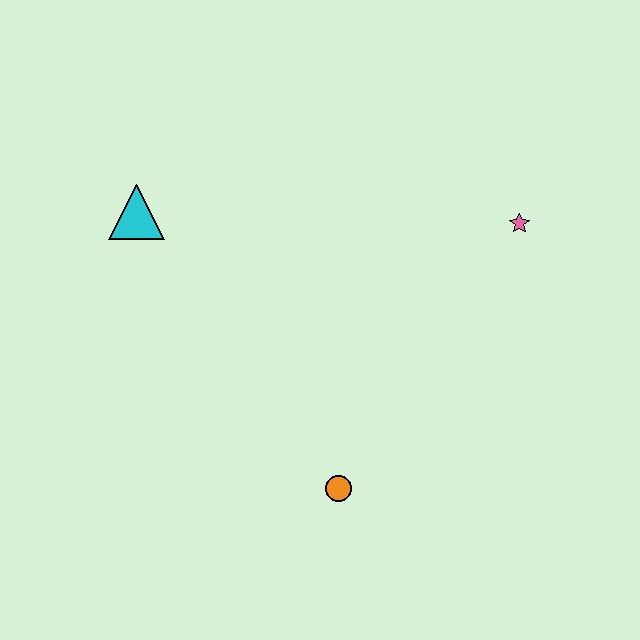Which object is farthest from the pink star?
The cyan triangle is farthest from the pink star.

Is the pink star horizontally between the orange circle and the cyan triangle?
No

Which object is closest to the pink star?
The orange circle is closest to the pink star.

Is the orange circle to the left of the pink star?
Yes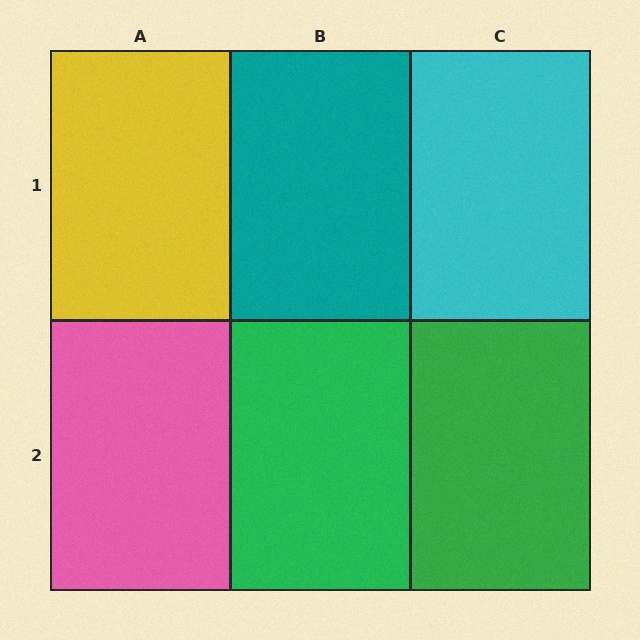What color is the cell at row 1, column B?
Teal.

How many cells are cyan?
1 cell is cyan.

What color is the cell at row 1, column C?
Cyan.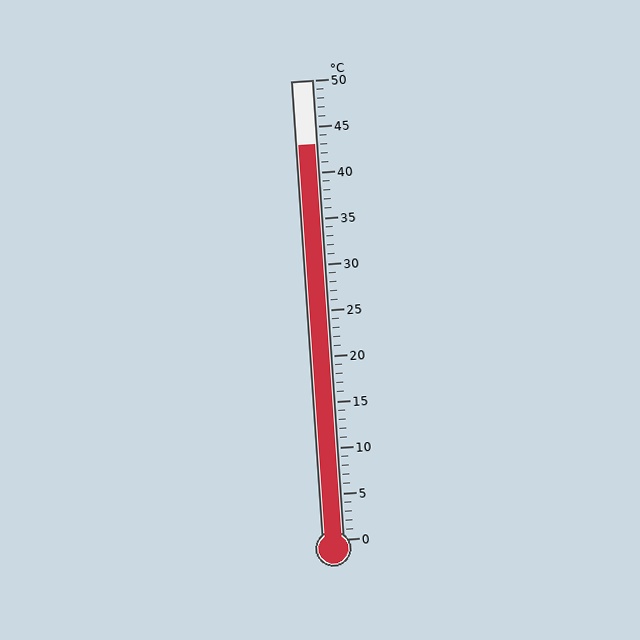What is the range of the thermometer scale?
The thermometer scale ranges from 0°C to 50°C.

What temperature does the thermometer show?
The thermometer shows approximately 43°C.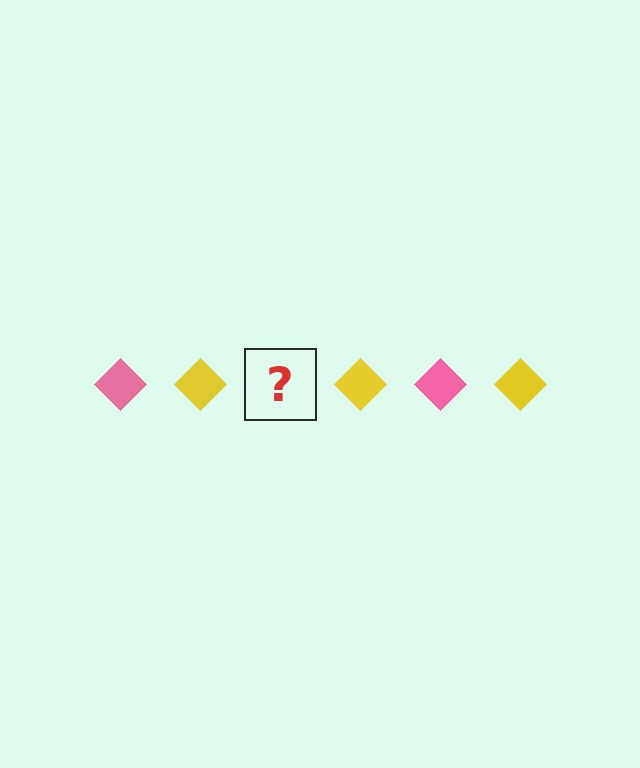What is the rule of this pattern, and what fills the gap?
The rule is that the pattern cycles through pink, yellow diamonds. The gap should be filled with a pink diamond.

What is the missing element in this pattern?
The missing element is a pink diamond.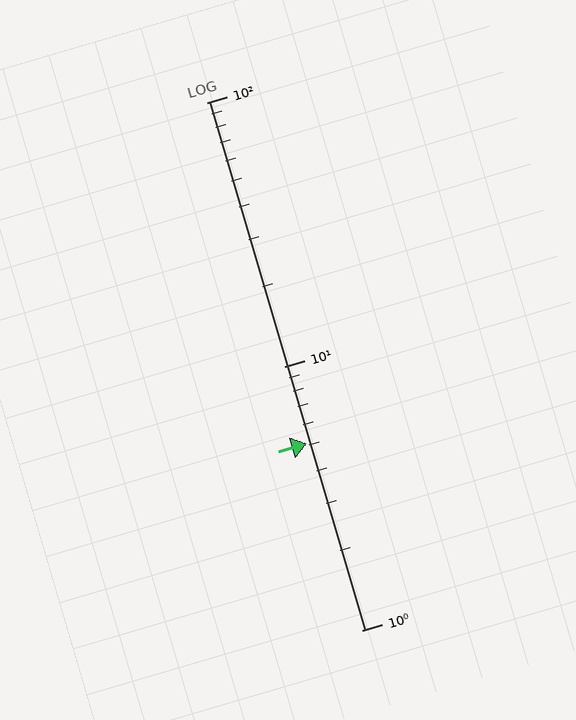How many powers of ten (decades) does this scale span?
The scale spans 2 decades, from 1 to 100.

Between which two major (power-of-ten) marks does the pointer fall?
The pointer is between 1 and 10.